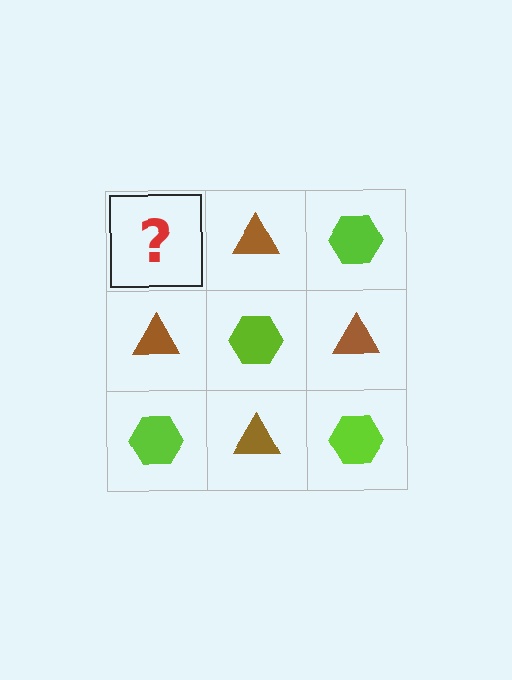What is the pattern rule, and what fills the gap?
The rule is that it alternates lime hexagon and brown triangle in a checkerboard pattern. The gap should be filled with a lime hexagon.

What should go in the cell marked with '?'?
The missing cell should contain a lime hexagon.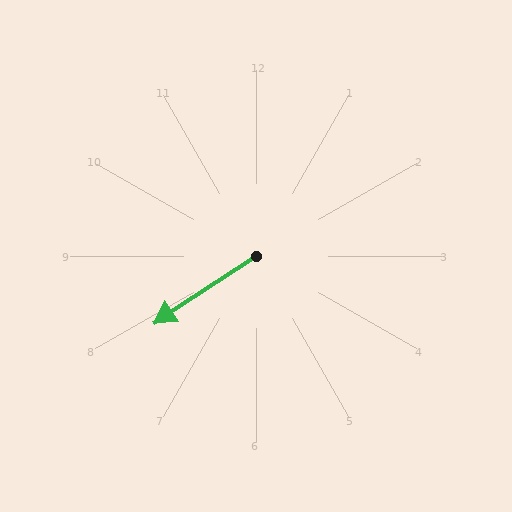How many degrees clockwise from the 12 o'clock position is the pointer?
Approximately 237 degrees.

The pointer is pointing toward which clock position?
Roughly 8 o'clock.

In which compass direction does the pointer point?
Southwest.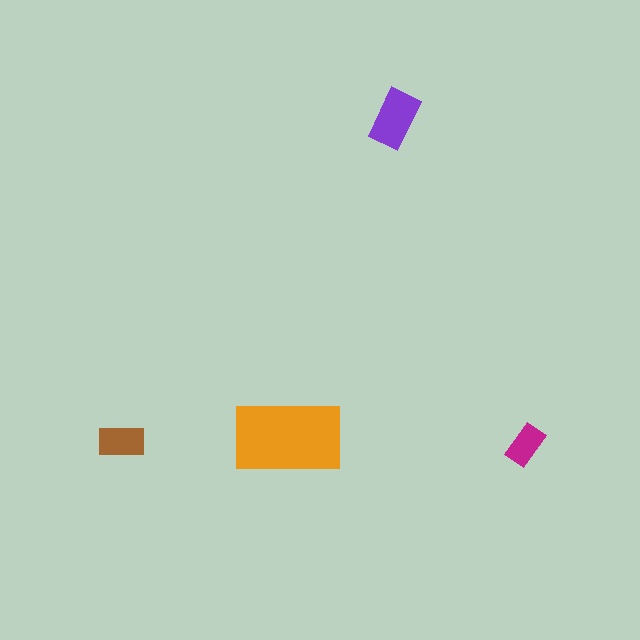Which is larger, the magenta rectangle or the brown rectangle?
The brown one.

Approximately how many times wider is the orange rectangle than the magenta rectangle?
About 2.5 times wider.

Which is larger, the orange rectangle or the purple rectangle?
The orange one.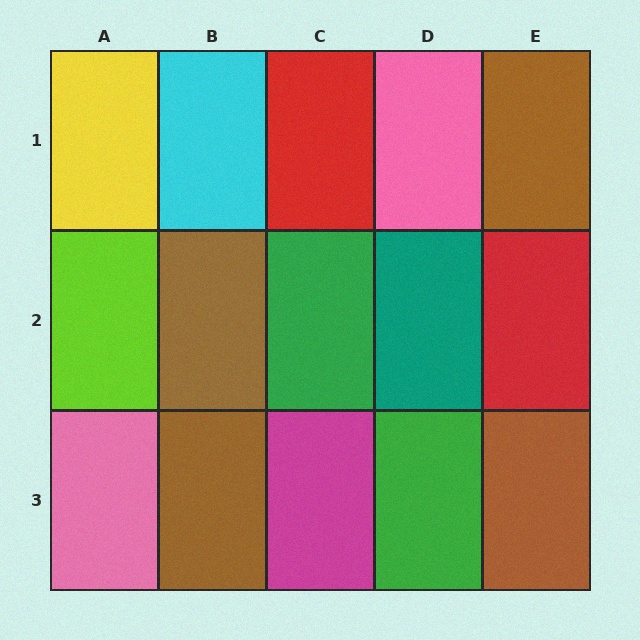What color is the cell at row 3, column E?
Brown.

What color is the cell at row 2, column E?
Red.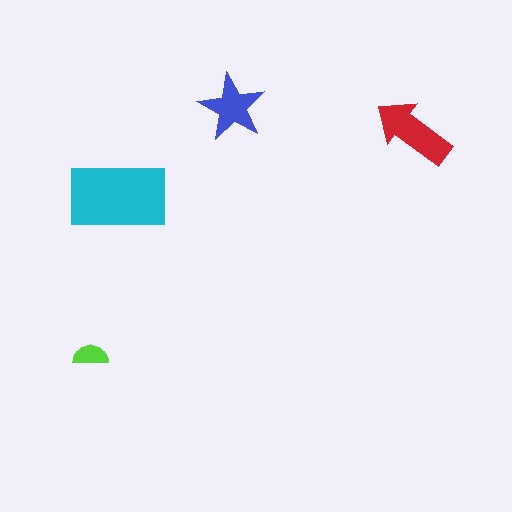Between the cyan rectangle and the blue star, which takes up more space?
The cyan rectangle.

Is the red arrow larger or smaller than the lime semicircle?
Larger.